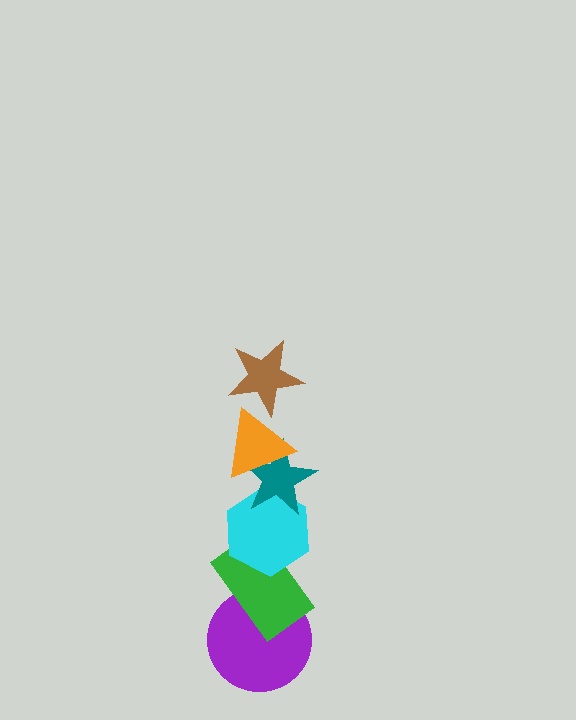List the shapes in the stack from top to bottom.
From top to bottom: the brown star, the orange triangle, the teal star, the cyan hexagon, the green rectangle, the purple circle.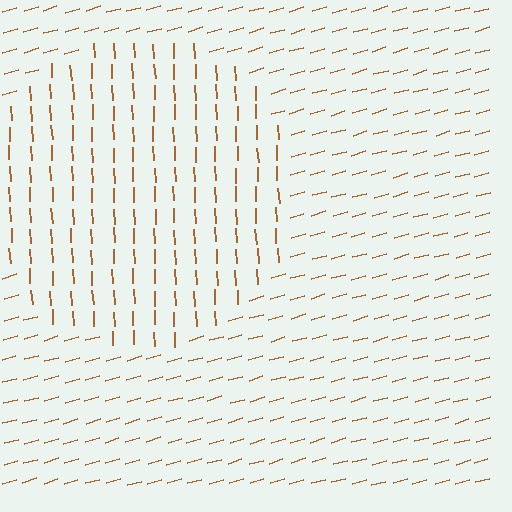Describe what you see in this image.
The image is filled with small brown line segments. A circle region in the image has lines oriented differently from the surrounding lines, creating a visible texture boundary.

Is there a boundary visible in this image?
Yes, there is a texture boundary formed by a change in line orientation.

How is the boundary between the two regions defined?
The boundary is defined purely by a change in line orientation (approximately 77 degrees difference). All lines are the same color and thickness.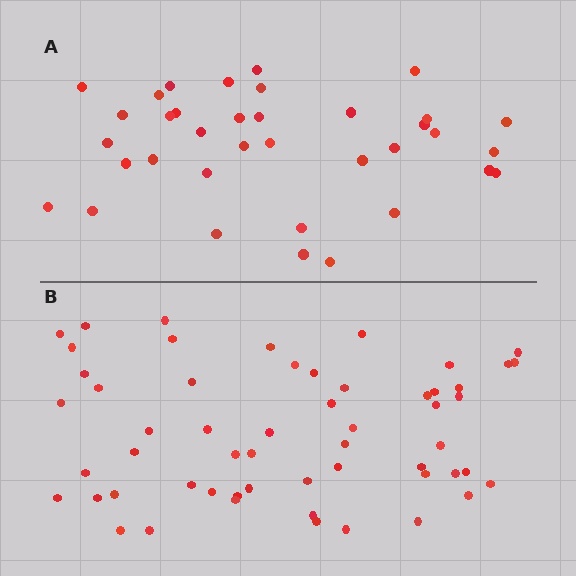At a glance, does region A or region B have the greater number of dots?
Region B (the bottom region) has more dots.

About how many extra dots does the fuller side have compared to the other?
Region B has approximately 20 more dots than region A.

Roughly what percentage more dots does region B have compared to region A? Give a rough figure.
About 55% more.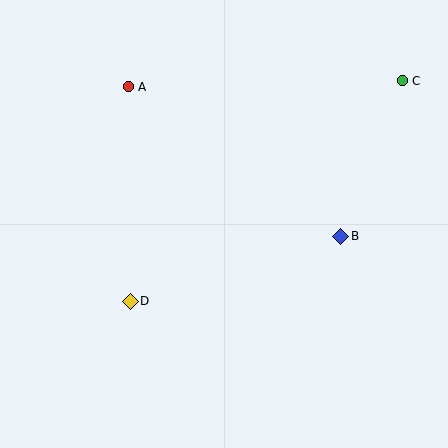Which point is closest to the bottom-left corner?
Point D is closest to the bottom-left corner.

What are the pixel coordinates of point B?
Point B is at (341, 236).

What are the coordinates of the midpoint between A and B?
The midpoint between A and B is at (234, 162).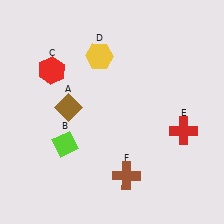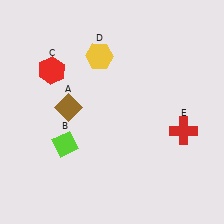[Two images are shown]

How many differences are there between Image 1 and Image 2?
There is 1 difference between the two images.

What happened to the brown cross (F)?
The brown cross (F) was removed in Image 2. It was in the bottom-right area of Image 1.